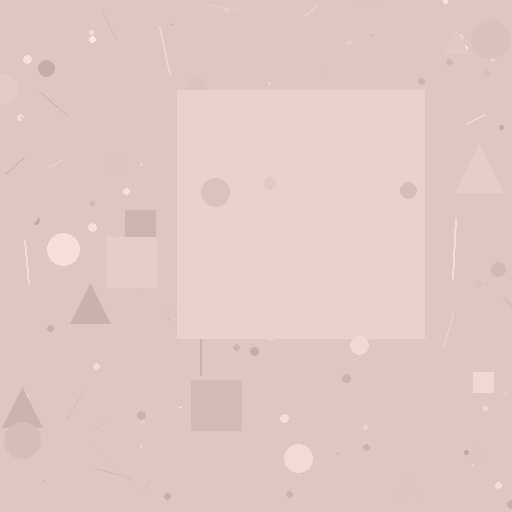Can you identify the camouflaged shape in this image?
The camouflaged shape is a square.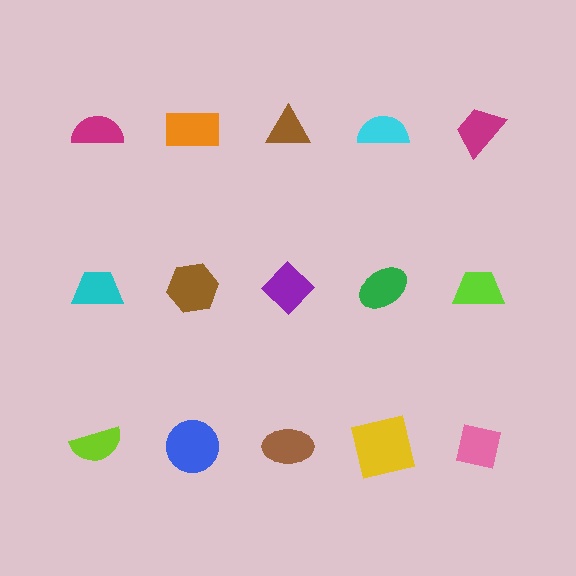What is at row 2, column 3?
A purple diamond.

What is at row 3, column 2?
A blue circle.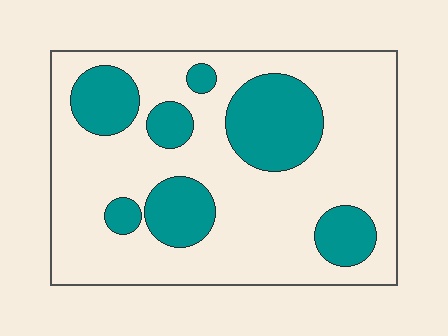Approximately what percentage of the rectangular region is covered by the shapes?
Approximately 25%.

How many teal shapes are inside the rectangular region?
7.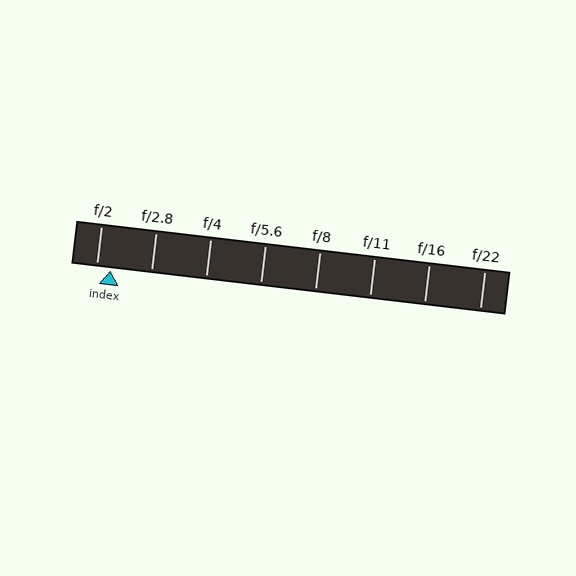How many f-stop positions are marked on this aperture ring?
There are 8 f-stop positions marked.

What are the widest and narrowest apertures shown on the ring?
The widest aperture shown is f/2 and the narrowest is f/22.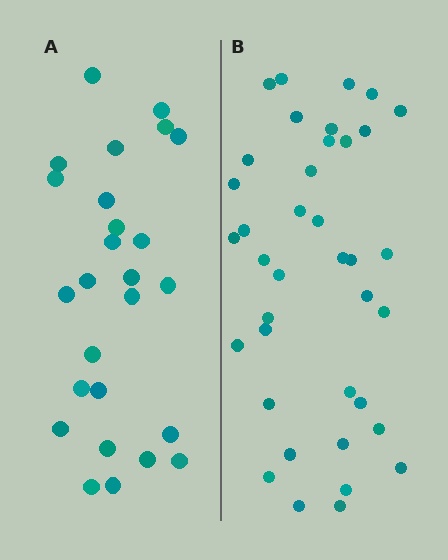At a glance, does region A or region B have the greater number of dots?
Region B (the right region) has more dots.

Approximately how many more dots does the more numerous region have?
Region B has roughly 12 or so more dots than region A.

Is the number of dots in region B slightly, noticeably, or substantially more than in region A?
Region B has substantially more. The ratio is roughly 1.5 to 1.